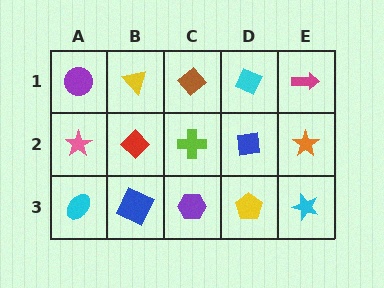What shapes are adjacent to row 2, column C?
A brown diamond (row 1, column C), a purple hexagon (row 3, column C), a red diamond (row 2, column B), a blue square (row 2, column D).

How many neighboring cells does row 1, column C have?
3.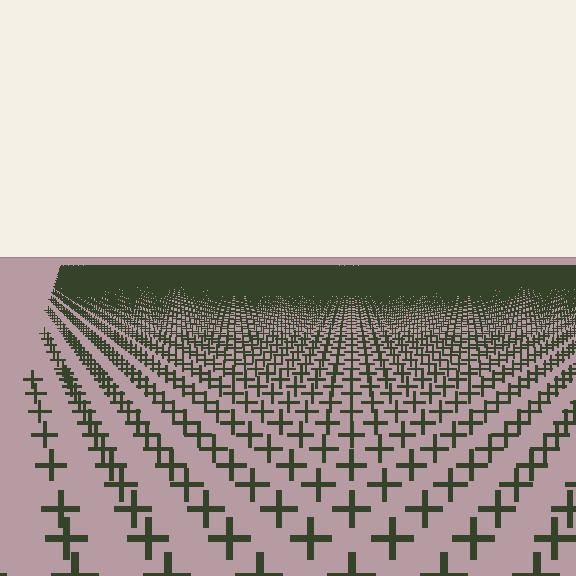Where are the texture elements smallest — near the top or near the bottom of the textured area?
Near the top.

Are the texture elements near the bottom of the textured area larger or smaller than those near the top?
Larger. Near the bottom, elements are closer to the viewer and appear at a bigger on-screen size.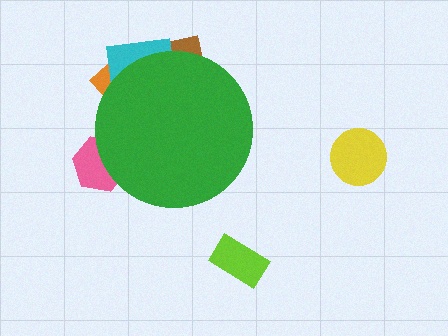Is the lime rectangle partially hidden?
No, the lime rectangle is fully visible.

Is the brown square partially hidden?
Yes, the brown square is partially hidden behind the green circle.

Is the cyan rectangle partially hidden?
Yes, the cyan rectangle is partially hidden behind the green circle.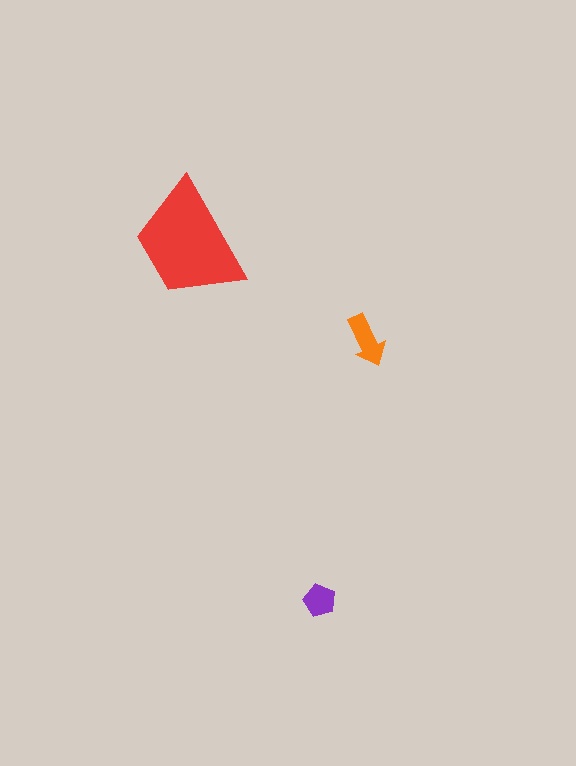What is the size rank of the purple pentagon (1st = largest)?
3rd.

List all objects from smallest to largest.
The purple pentagon, the orange arrow, the red trapezoid.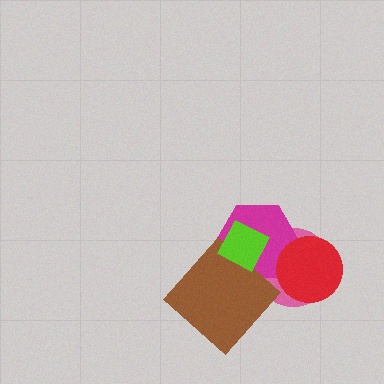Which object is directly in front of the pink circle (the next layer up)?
The magenta hexagon is directly in front of the pink circle.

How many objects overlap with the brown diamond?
2 objects overlap with the brown diamond.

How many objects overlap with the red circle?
2 objects overlap with the red circle.